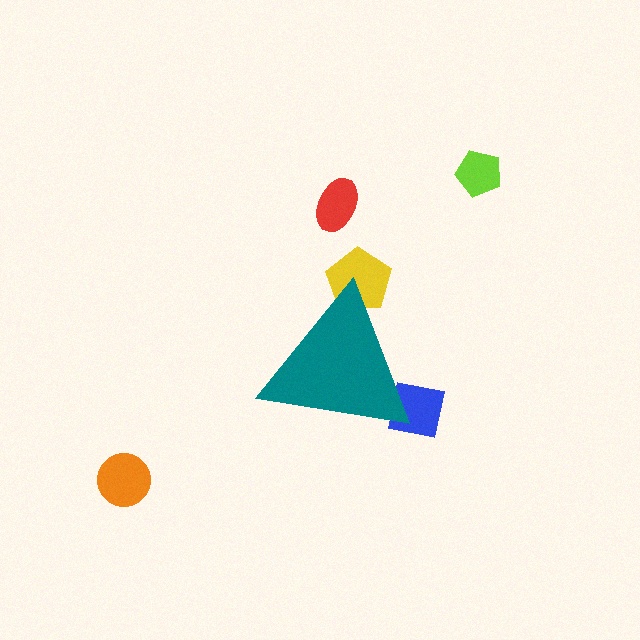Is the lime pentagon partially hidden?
No, the lime pentagon is fully visible.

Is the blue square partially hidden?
Yes, the blue square is partially hidden behind the teal triangle.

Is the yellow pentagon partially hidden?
Yes, the yellow pentagon is partially hidden behind the teal triangle.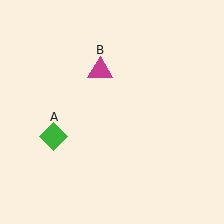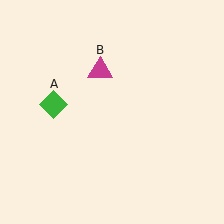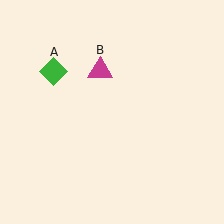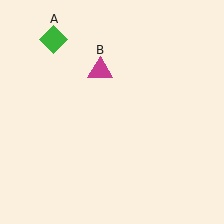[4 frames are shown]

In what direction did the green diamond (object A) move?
The green diamond (object A) moved up.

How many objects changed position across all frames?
1 object changed position: green diamond (object A).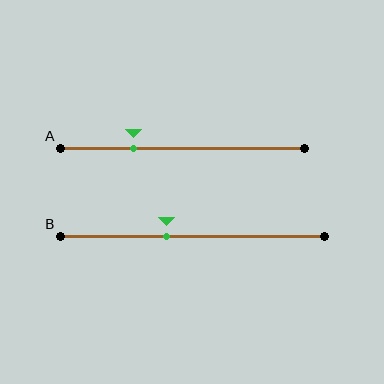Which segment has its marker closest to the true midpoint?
Segment B has its marker closest to the true midpoint.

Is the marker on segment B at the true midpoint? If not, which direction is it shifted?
No, the marker on segment B is shifted to the left by about 10% of the segment length.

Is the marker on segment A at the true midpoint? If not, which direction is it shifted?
No, the marker on segment A is shifted to the left by about 20% of the segment length.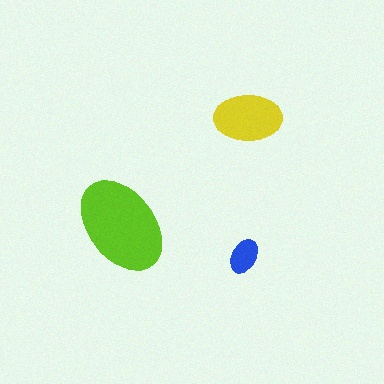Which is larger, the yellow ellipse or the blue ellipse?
The yellow one.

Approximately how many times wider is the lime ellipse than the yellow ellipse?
About 1.5 times wider.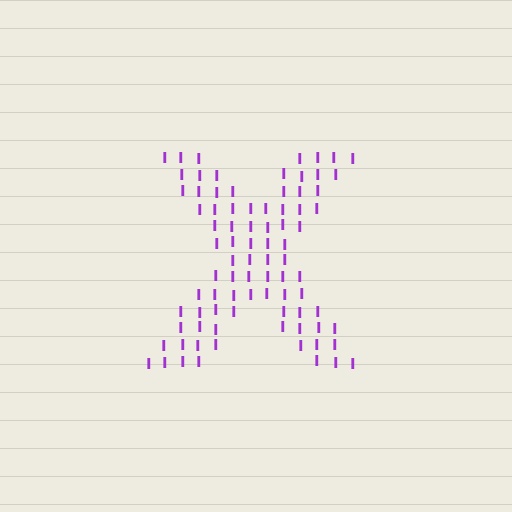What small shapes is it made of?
It is made of small letter I's.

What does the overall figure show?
The overall figure shows the letter X.